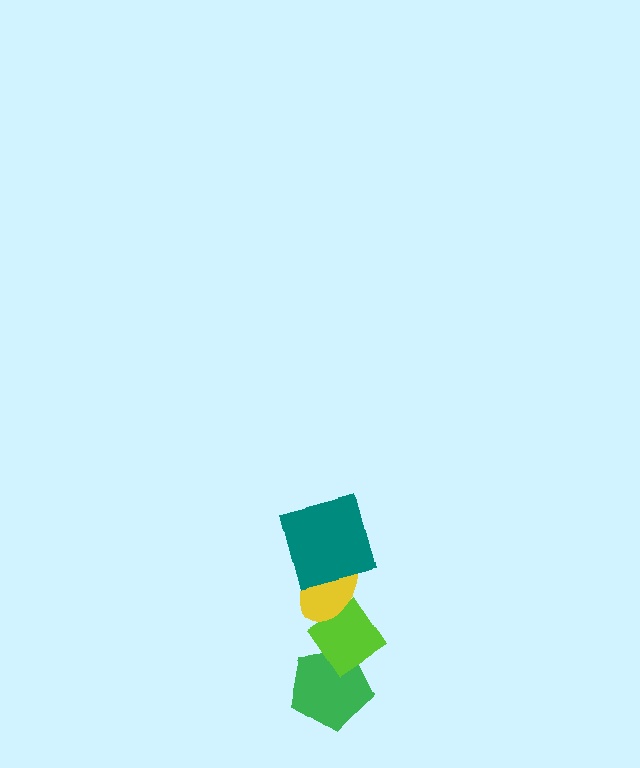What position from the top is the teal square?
The teal square is 1st from the top.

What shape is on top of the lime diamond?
The yellow ellipse is on top of the lime diamond.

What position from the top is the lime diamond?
The lime diamond is 3rd from the top.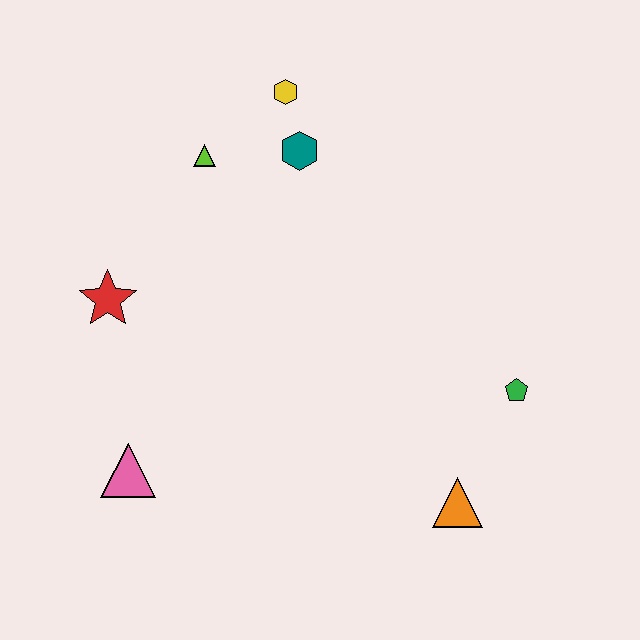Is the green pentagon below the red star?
Yes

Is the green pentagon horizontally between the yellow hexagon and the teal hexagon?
No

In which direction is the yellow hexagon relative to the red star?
The yellow hexagon is above the red star.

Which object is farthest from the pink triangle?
The yellow hexagon is farthest from the pink triangle.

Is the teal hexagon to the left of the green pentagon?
Yes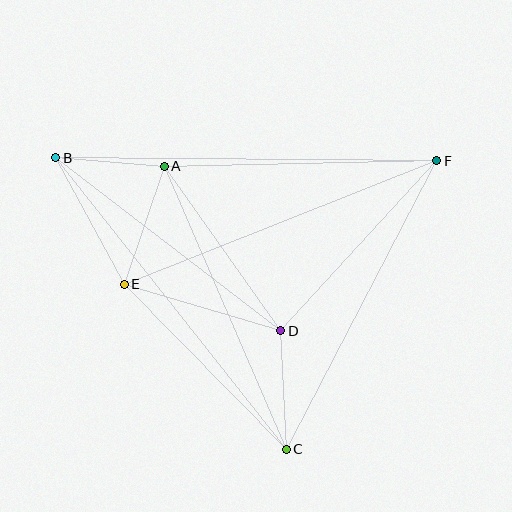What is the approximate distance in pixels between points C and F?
The distance between C and F is approximately 325 pixels.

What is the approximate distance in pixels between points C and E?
The distance between C and E is approximately 231 pixels.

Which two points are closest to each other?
Points A and B are closest to each other.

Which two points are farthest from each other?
Points B and F are farthest from each other.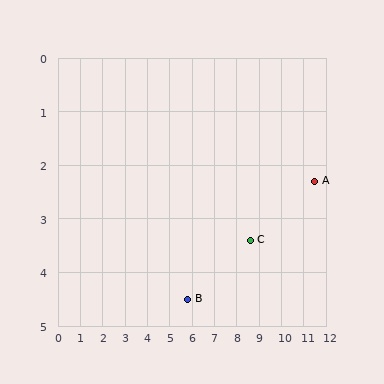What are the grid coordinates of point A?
Point A is at approximately (11.5, 2.3).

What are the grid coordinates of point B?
Point B is at approximately (5.8, 4.5).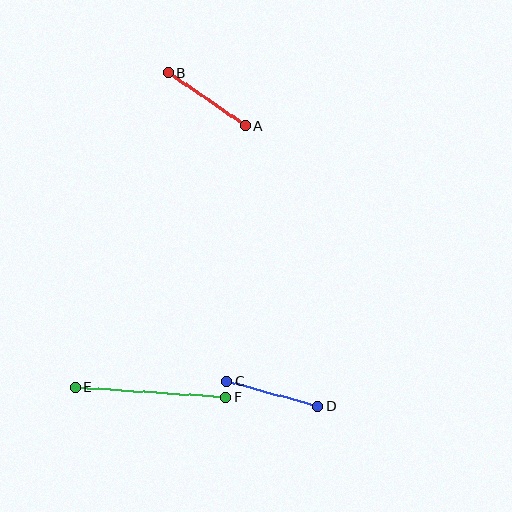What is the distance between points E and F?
The distance is approximately 151 pixels.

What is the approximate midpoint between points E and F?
The midpoint is at approximately (150, 392) pixels.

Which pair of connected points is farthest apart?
Points E and F are farthest apart.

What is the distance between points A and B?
The distance is approximately 94 pixels.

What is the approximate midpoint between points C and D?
The midpoint is at approximately (272, 394) pixels.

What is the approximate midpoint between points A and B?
The midpoint is at approximately (207, 99) pixels.